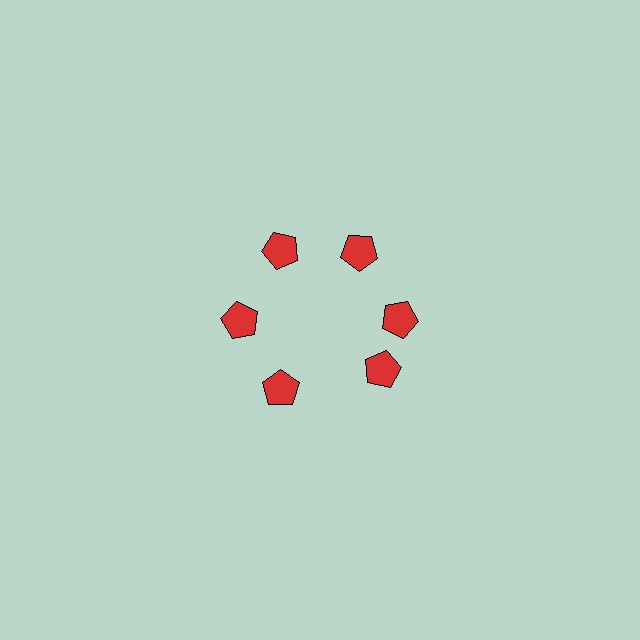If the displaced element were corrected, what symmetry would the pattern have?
It would have 6-fold rotational symmetry — the pattern would map onto itself every 60 degrees.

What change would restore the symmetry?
The symmetry would be restored by rotating it back into even spacing with its neighbors so that all 6 pentagons sit at equal angles and equal distance from the center.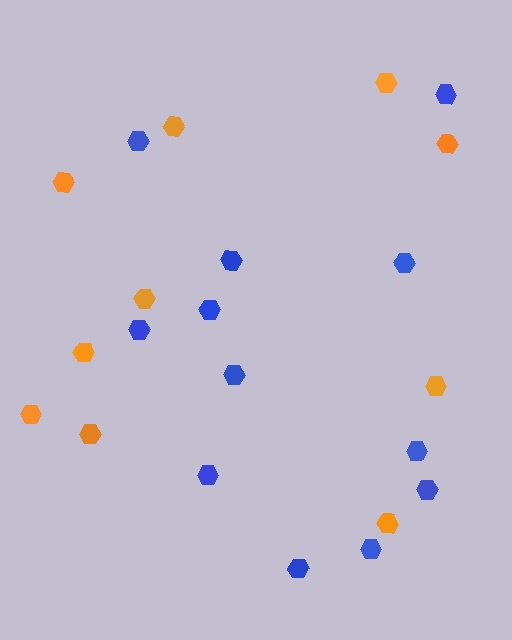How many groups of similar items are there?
There are 2 groups: one group of blue hexagons (12) and one group of orange hexagons (10).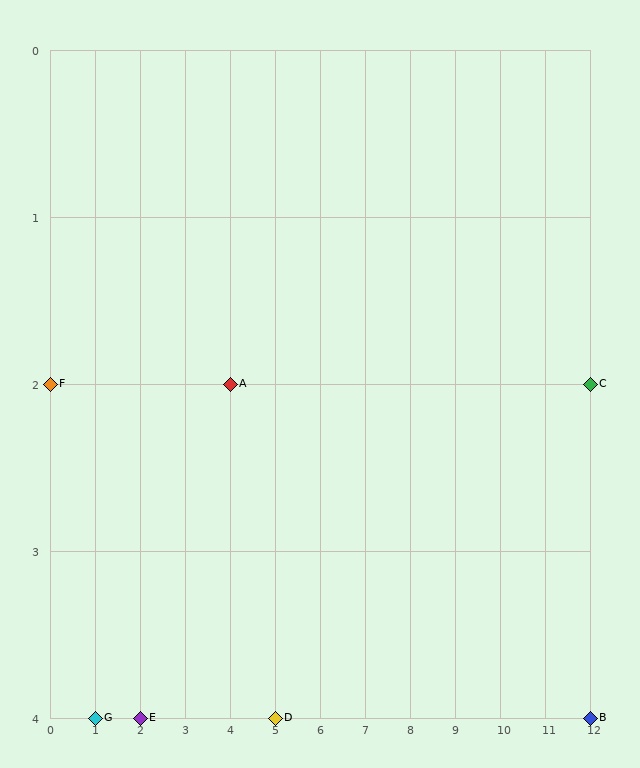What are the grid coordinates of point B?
Point B is at grid coordinates (12, 4).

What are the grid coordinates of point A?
Point A is at grid coordinates (4, 2).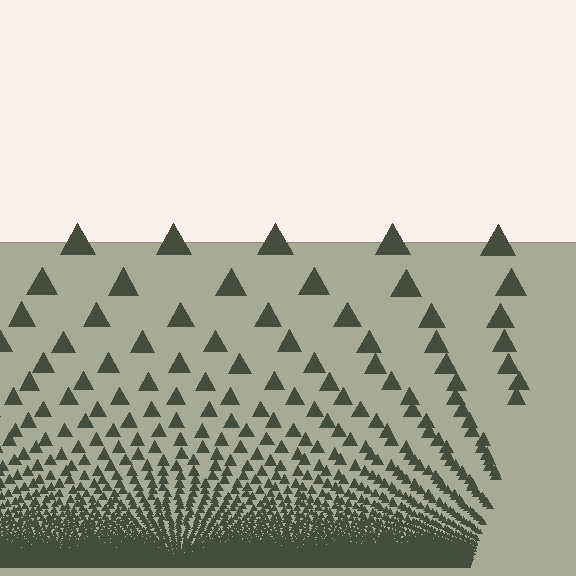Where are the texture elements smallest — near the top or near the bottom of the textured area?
Near the bottom.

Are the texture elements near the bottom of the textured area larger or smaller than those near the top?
Smaller. The gradient is inverted — elements near the bottom are smaller and denser.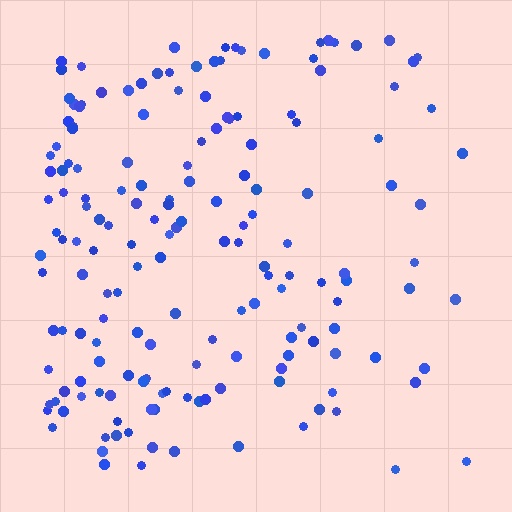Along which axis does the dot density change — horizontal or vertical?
Horizontal.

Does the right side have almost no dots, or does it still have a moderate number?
Still a moderate number, just noticeably fewer than the left.